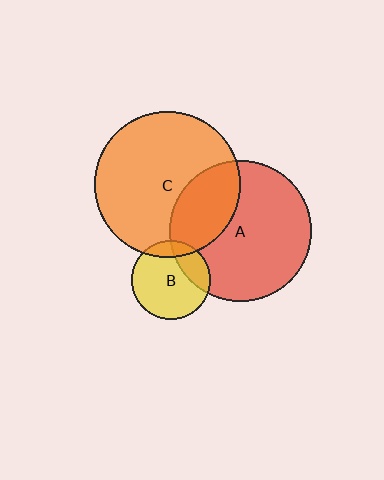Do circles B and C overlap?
Yes.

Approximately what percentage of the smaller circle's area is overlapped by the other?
Approximately 15%.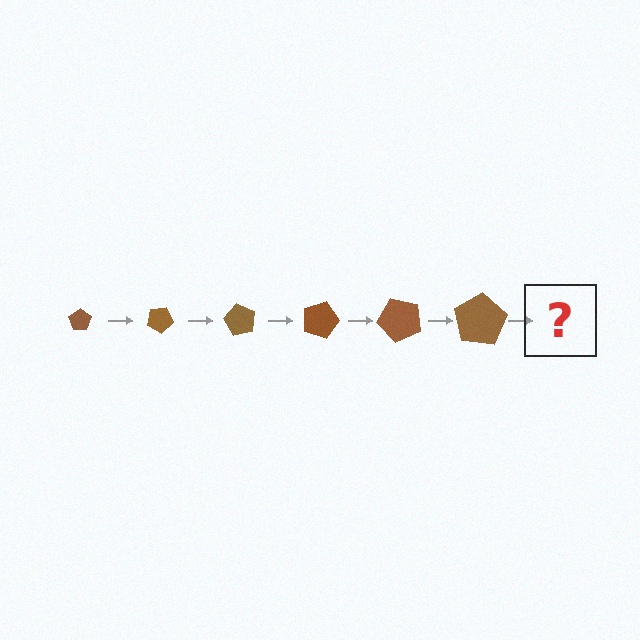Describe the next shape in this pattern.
It should be a pentagon, larger than the previous one and rotated 180 degrees from the start.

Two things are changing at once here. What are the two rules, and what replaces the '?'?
The two rules are that the pentagon grows larger each step and it rotates 30 degrees each step. The '?' should be a pentagon, larger than the previous one and rotated 180 degrees from the start.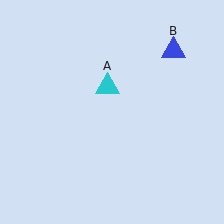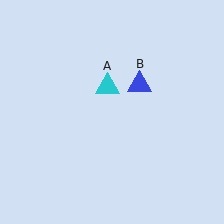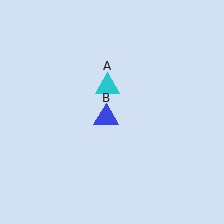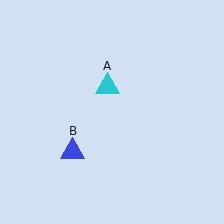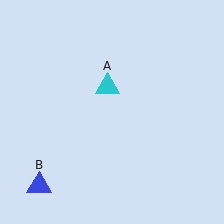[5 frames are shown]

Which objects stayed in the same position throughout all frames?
Cyan triangle (object A) remained stationary.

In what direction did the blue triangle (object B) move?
The blue triangle (object B) moved down and to the left.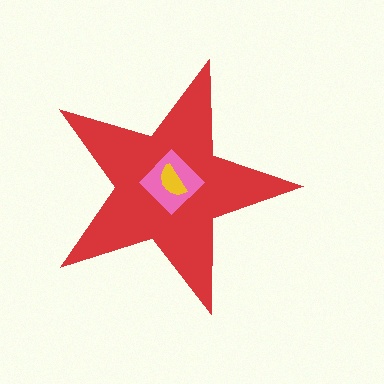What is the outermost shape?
The red star.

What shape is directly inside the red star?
The pink diamond.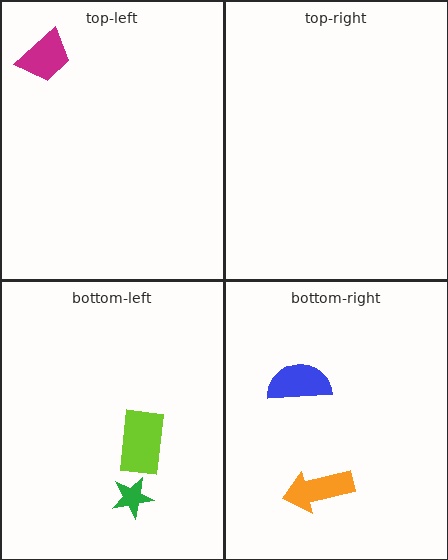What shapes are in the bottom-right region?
The orange arrow, the blue semicircle.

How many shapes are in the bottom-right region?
2.